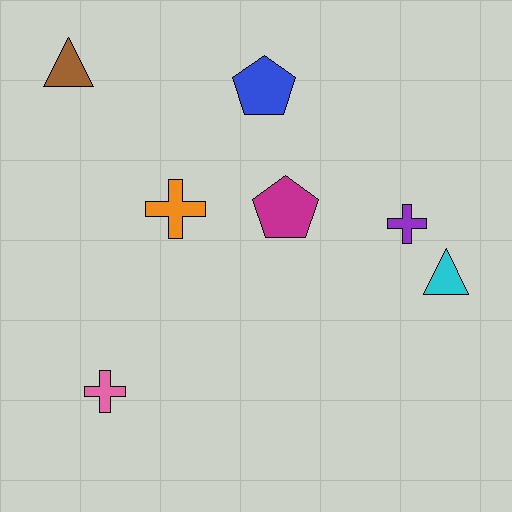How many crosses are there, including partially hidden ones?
There are 3 crosses.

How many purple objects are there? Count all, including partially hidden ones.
There is 1 purple object.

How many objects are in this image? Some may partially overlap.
There are 7 objects.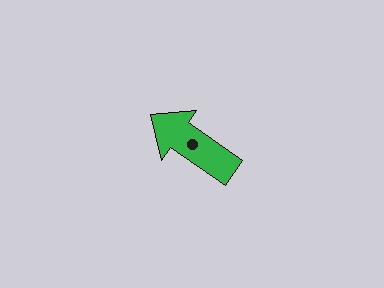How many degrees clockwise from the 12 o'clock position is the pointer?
Approximately 305 degrees.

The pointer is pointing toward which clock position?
Roughly 10 o'clock.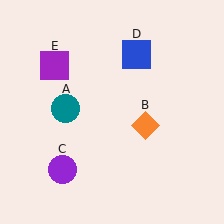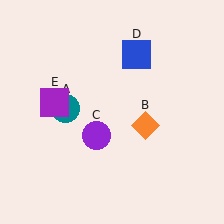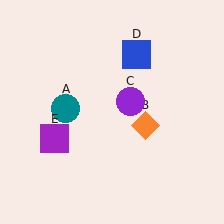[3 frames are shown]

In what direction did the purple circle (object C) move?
The purple circle (object C) moved up and to the right.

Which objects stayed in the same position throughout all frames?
Teal circle (object A) and orange diamond (object B) and blue square (object D) remained stationary.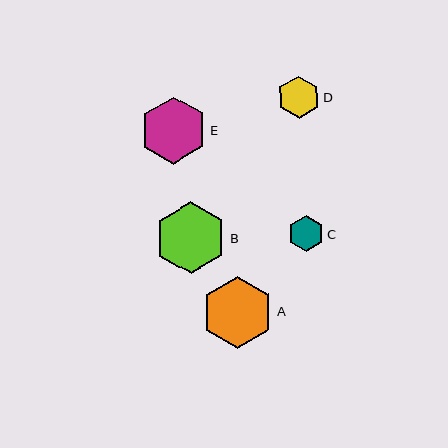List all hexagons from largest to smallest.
From largest to smallest: A, B, E, D, C.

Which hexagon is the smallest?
Hexagon C is the smallest with a size of approximately 35 pixels.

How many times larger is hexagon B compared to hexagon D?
Hexagon B is approximately 1.7 times the size of hexagon D.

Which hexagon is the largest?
Hexagon A is the largest with a size of approximately 72 pixels.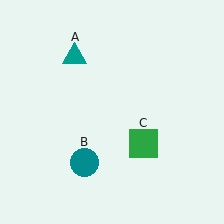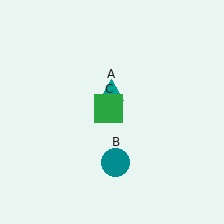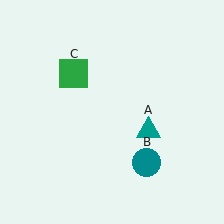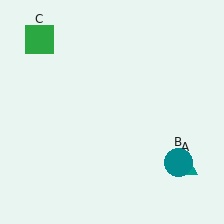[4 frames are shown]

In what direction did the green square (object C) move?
The green square (object C) moved up and to the left.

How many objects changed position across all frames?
3 objects changed position: teal triangle (object A), teal circle (object B), green square (object C).